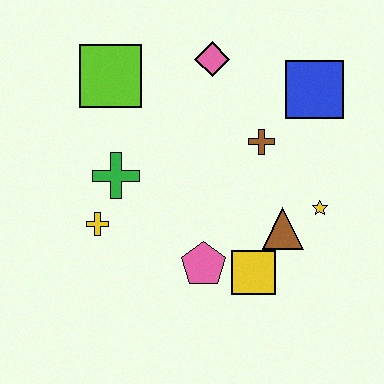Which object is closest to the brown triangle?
The yellow star is closest to the brown triangle.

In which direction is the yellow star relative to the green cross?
The yellow star is to the right of the green cross.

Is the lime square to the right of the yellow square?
No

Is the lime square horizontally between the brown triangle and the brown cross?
No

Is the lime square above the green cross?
Yes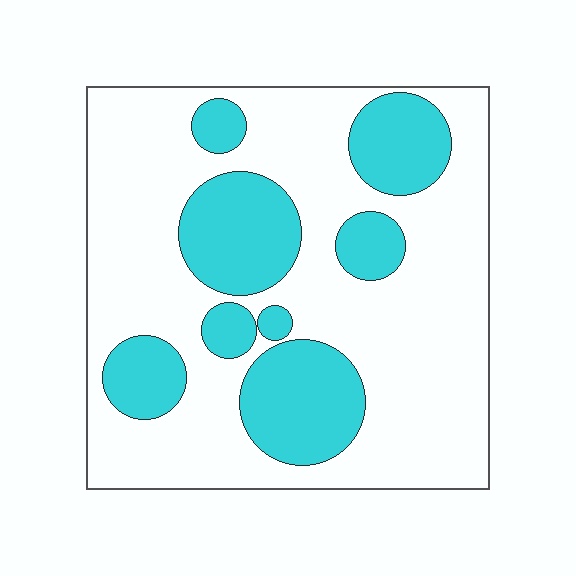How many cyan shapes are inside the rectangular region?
8.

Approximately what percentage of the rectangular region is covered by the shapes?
Approximately 30%.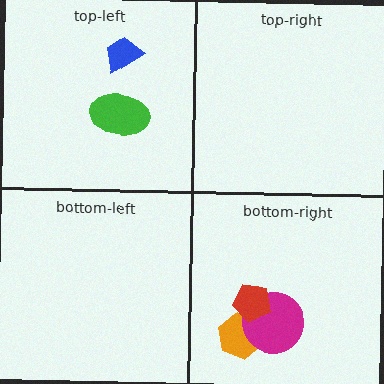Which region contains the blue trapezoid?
The top-left region.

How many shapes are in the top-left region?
2.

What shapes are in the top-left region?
The green ellipse, the blue trapezoid.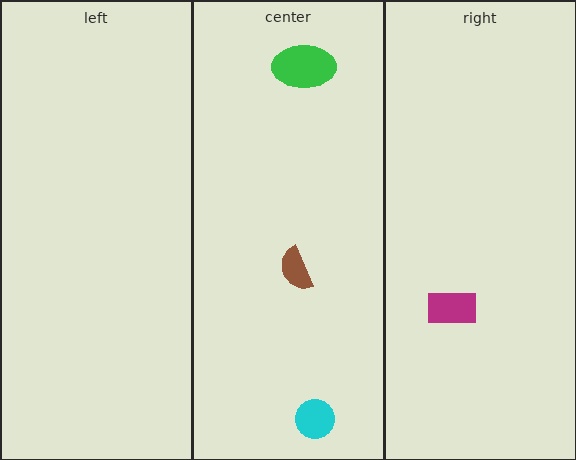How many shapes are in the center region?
3.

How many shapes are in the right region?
1.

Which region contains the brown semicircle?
The center region.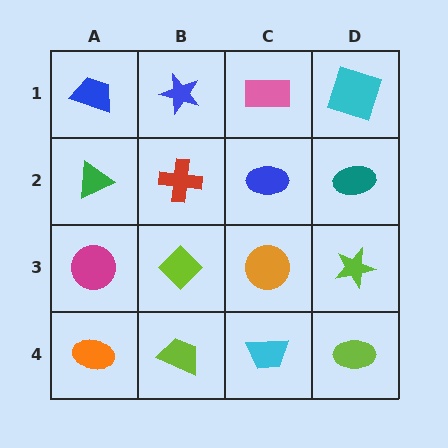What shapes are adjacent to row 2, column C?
A pink rectangle (row 1, column C), an orange circle (row 3, column C), a red cross (row 2, column B), a teal ellipse (row 2, column D).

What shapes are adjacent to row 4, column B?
A lime diamond (row 3, column B), an orange ellipse (row 4, column A), a cyan trapezoid (row 4, column C).